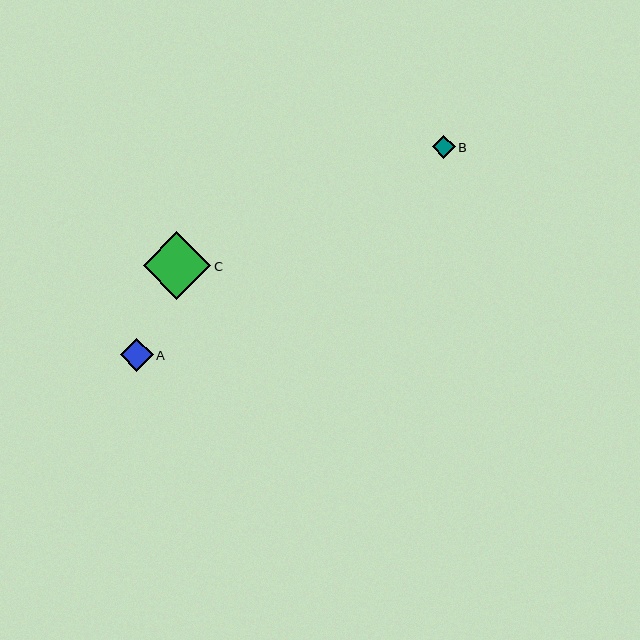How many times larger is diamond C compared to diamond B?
Diamond C is approximately 2.9 times the size of diamond B.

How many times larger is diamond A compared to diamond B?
Diamond A is approximately 1.4 times the size of diamond B.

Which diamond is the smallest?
Diamond B is the smallest with a size of approximately 23 pixels.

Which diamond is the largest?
Diamond C is the largest with a size of approximately 68 pixels.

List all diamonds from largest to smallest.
From largest to smallest: C, A, B.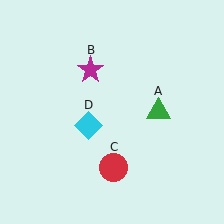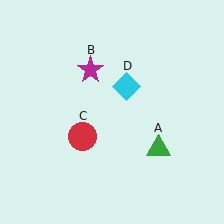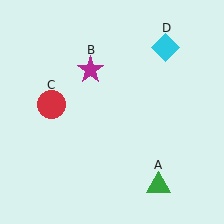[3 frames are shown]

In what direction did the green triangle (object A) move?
The green triangle (object A) moved down.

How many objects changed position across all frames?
3 objects changed position: green triangle (object A), red circle (object C), cyan diamond (object D).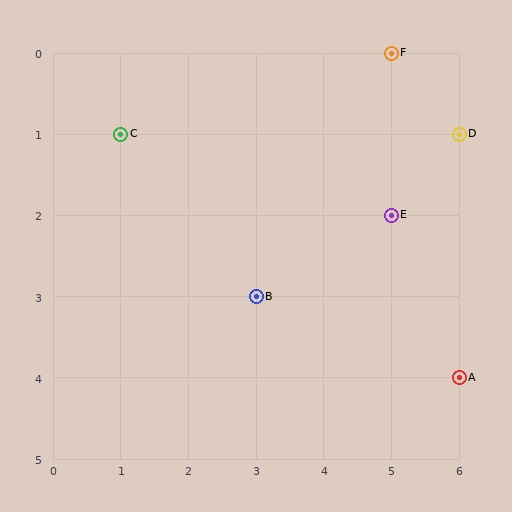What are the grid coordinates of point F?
Point F is at grid coordinates (5, 0).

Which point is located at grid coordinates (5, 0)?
Point F is at (5, 0).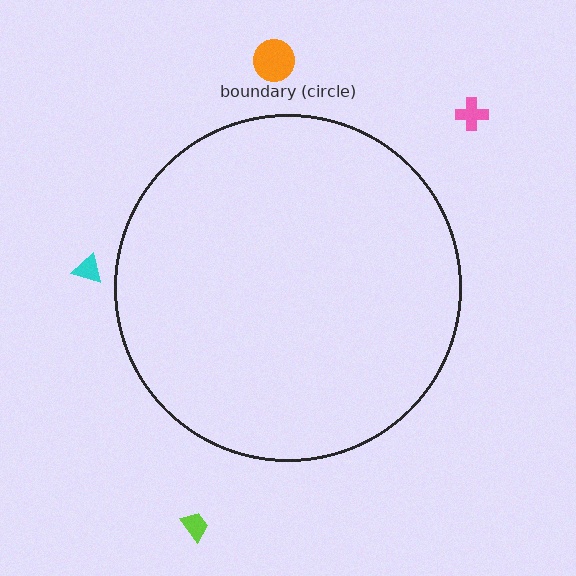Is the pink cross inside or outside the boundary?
Outside.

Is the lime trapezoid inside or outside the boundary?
Outside.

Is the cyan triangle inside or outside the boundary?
Outside.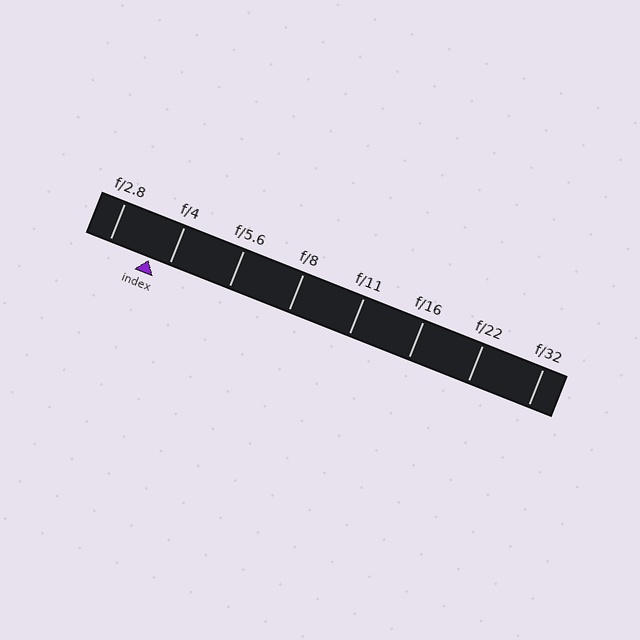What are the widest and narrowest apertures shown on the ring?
The widest aperture shown is f/2.8 and the narrowest is f/32.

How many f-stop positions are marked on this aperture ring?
There are 8 f-stop positions marked.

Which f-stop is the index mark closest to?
The index mark is closest to f/4.